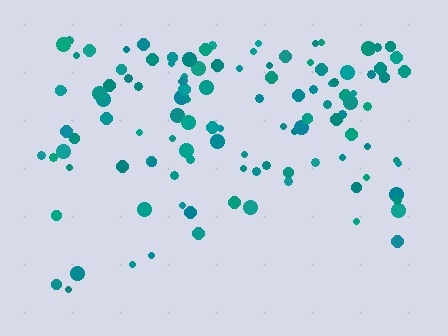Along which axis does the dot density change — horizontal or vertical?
Vertical.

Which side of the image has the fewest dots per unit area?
The bottom.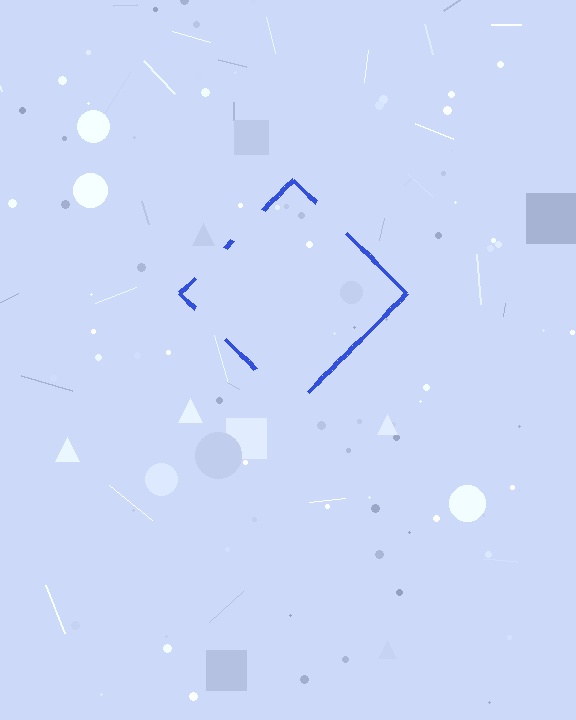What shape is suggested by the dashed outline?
The dashed outline suggests a diamond.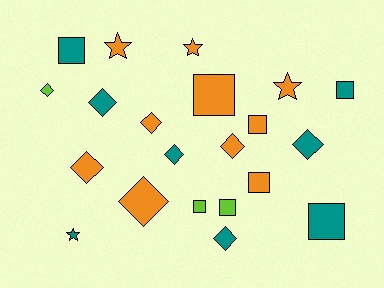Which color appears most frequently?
Orange, with 10 objects.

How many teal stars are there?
There is 1 teal star.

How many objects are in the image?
There are 21 objects.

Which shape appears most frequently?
Diamond, with 9 objects.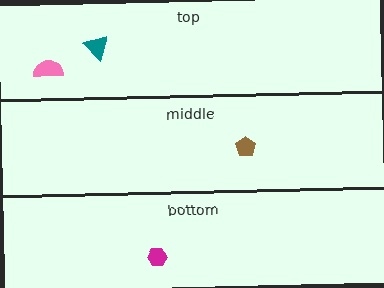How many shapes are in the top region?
2.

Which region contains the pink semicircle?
The top region.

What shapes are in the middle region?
The brown pentagon.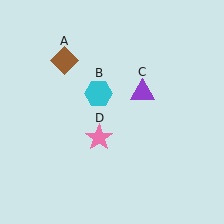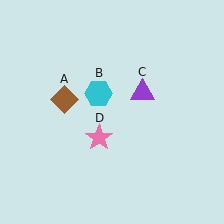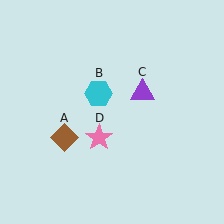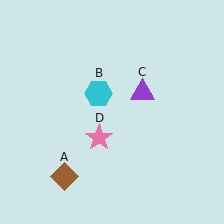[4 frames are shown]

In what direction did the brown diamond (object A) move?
The brown diamond (object A) moved down.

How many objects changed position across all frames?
1 object changed position: brown diamond (object A).